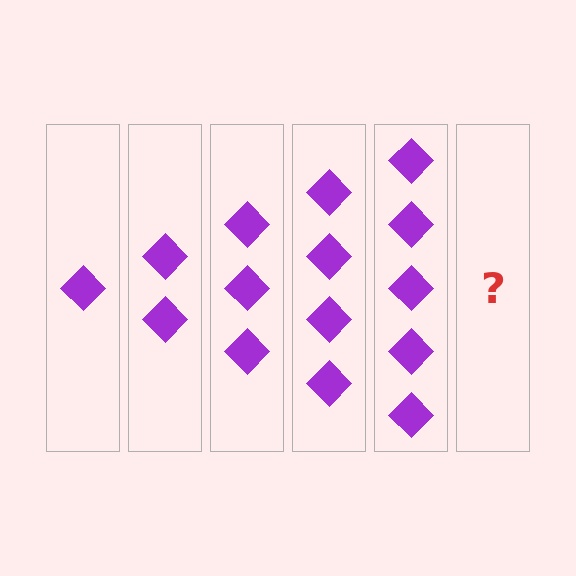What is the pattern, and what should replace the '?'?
The pattern is that each step adds one more diamond. The '?' should be 6 diamonds.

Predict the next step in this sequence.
The next step is 6 diamonds.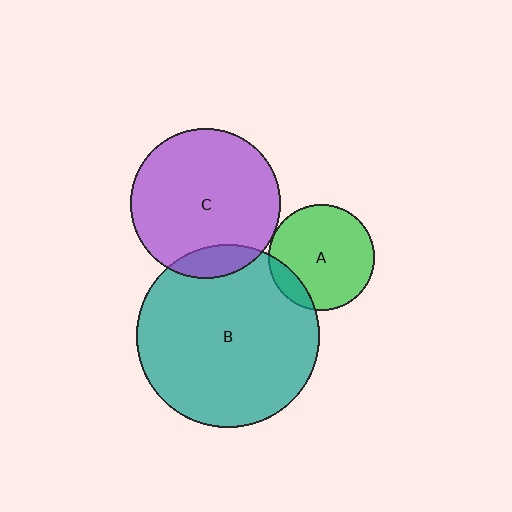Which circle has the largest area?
Circle B (teal).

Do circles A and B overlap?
Yes.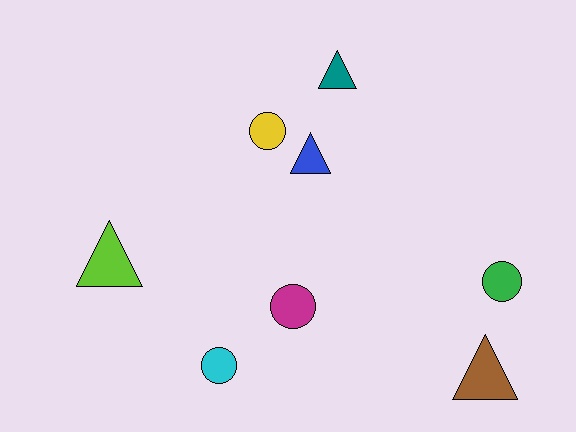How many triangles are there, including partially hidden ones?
There are 4 triangles.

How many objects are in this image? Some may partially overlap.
There are 8 objects.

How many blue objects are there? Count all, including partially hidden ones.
There is 1 blue object.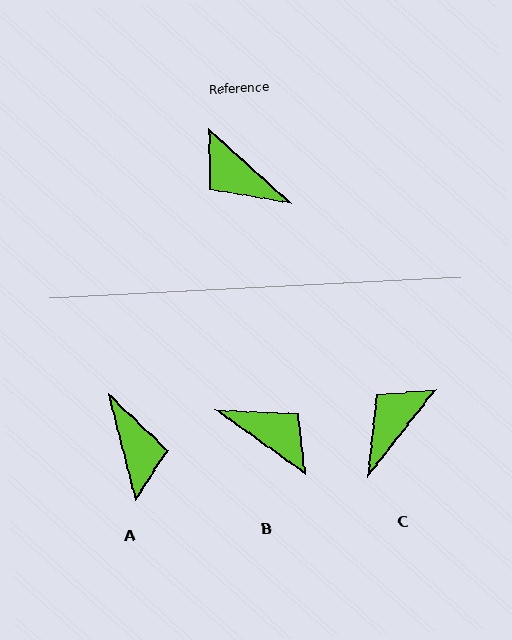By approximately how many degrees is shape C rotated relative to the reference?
Approximately 86 degrees clockwise.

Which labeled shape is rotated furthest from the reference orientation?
B, about 173 degrees away.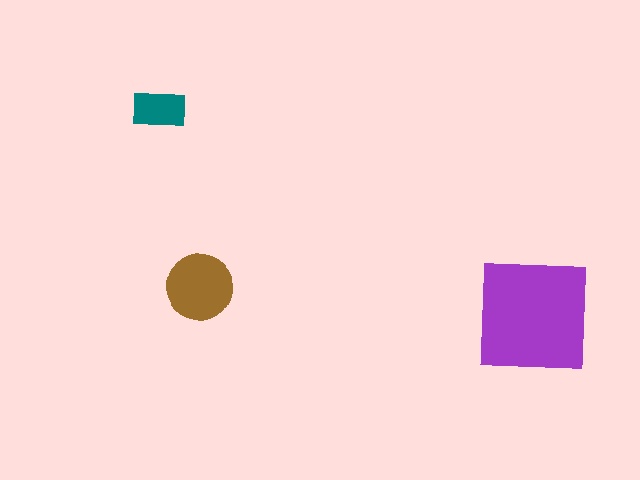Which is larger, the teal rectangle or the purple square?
The purple square.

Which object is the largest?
The purple square.